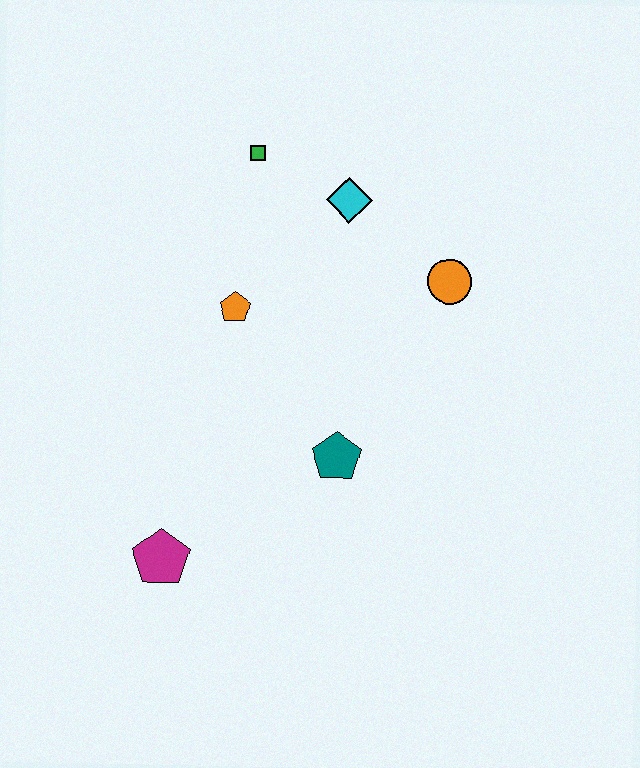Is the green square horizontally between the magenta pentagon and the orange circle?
Yes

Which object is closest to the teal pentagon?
The orange pentagon is closest to the teal pentagon.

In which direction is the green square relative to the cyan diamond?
The green square is to the left of the cyan diamond.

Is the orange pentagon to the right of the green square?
No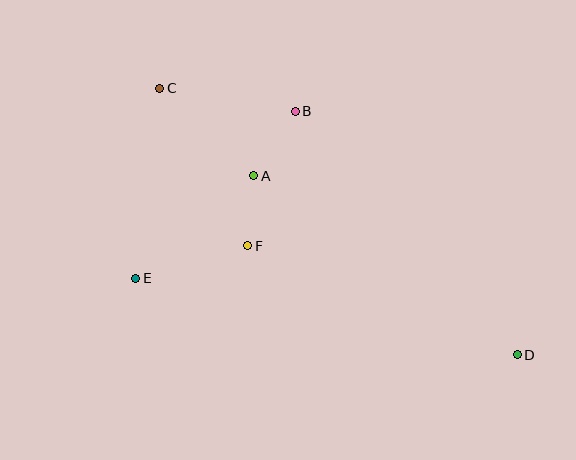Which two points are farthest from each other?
Points C and D are farthest from each other.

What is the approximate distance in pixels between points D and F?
The distance between D and F is approximately 290 pixels.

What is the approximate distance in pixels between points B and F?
The distance between B and F is approximately 142 pixels.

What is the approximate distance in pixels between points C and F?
The distance between C and F is approximately 181 pixels.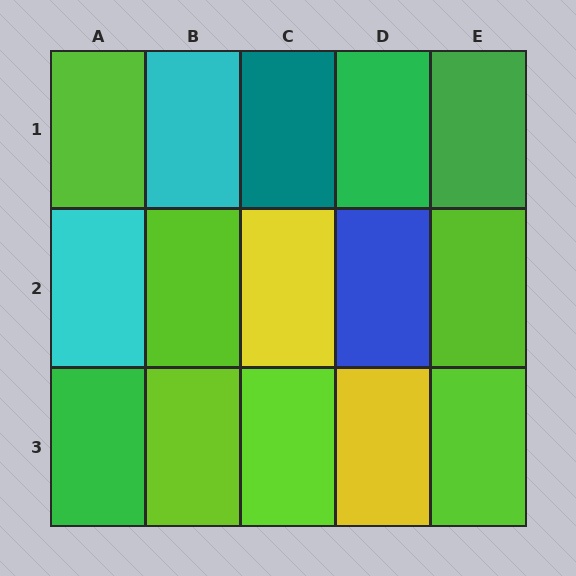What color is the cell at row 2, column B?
Lime.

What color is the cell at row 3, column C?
Lime.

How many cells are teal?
1 cell is teal.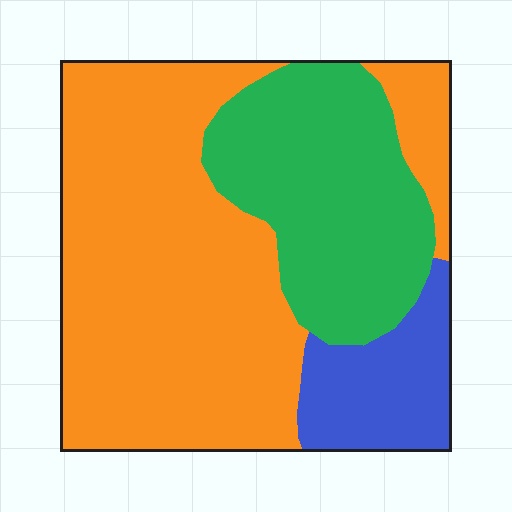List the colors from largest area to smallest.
From largest to smallest: orange, green, blue.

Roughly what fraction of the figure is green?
Green covers roughly 30% of the figure.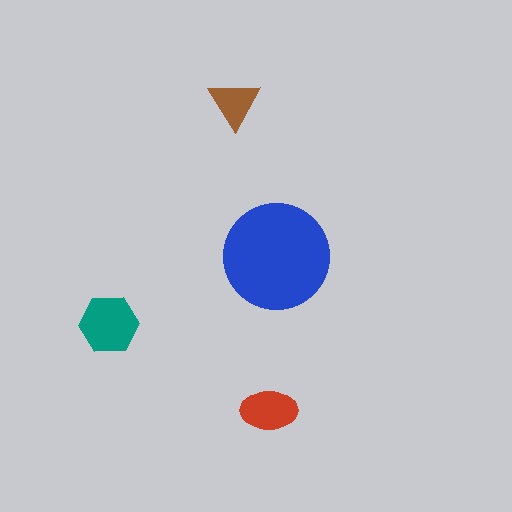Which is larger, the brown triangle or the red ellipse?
The red ellipse.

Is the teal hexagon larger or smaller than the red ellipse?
Larger.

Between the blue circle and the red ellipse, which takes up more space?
The blue circle.